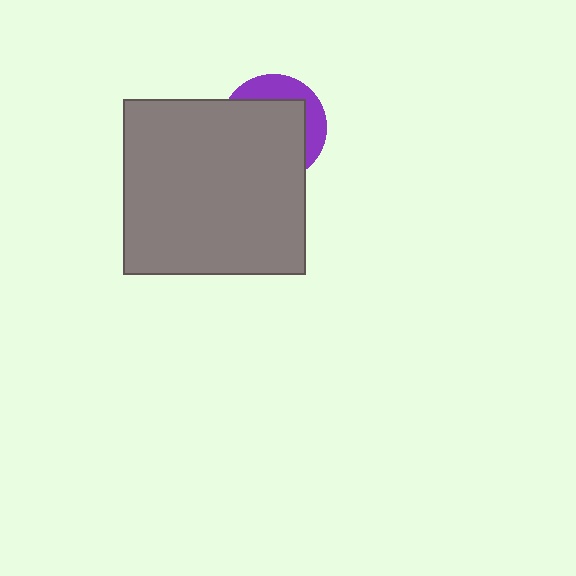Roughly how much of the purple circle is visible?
A small part of it is visible (roughly 31%).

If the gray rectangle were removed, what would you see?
You would see the complete purple circle.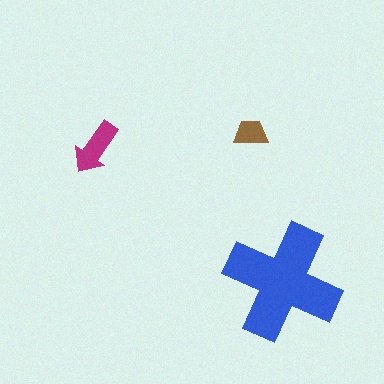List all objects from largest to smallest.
The blue cross, the magenta arrow, the brown trapezoid.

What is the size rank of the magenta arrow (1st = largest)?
2nd.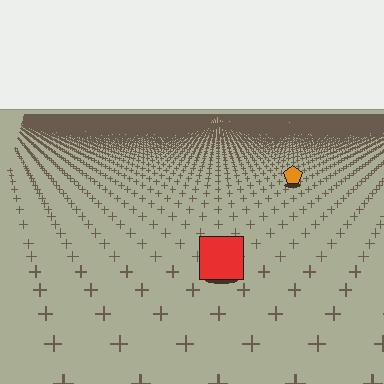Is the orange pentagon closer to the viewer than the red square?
No. The red square is closer — you can tell from the texture gradient: the ground texture is coarser near it.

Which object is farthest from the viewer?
The orange pentagon is farthest from the viewer. It appears smaller and the ground texture around it is denser.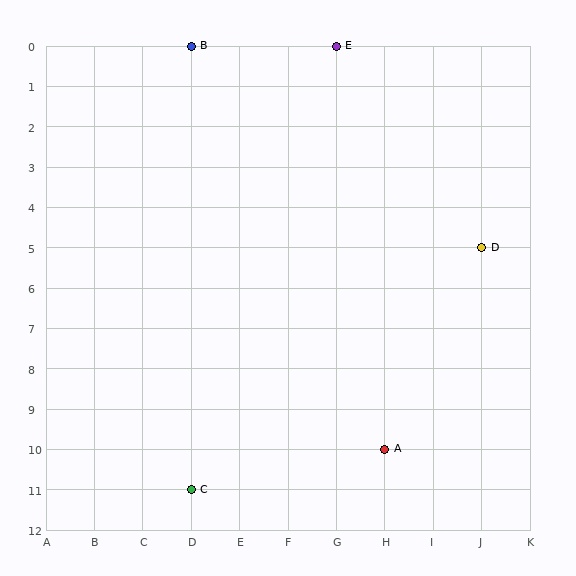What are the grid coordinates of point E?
Point E is at grid coordinates (G, 0).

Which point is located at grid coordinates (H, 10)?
Point A is at (H, 10).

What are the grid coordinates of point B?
Point B is at grid coordinates (D, 0).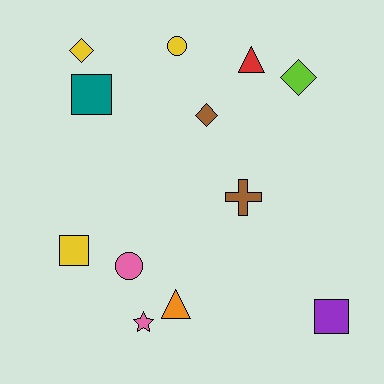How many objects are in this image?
There are 12 objects.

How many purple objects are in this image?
There is 1 purple object.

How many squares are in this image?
There are 3 squares.